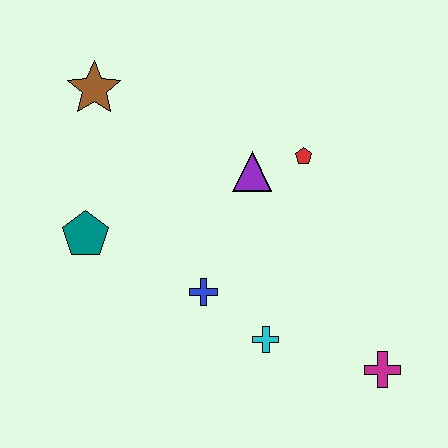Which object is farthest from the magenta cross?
The brown star is farthest from the magenta cross.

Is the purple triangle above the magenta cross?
Yes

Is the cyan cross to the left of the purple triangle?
No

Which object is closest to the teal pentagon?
The blue cross is closest to the teal pentagon.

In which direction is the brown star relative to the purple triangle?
The brown star is to the left of the purple triangle.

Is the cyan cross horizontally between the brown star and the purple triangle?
No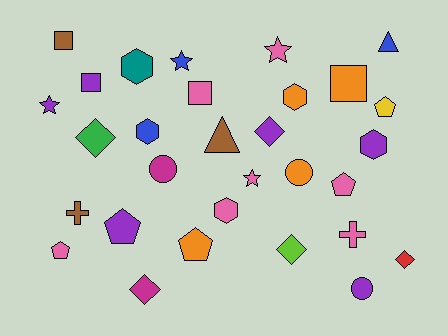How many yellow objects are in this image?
There is 1 yellow object.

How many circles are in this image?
There are 3 circles.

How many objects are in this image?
There are 30 objects.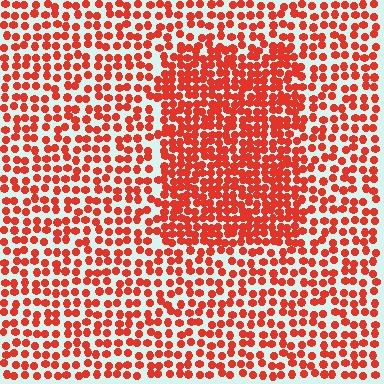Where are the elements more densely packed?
The elements are more densely packed inside the rectangle boundary.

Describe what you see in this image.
The image contains small red elements arranged at two different densities. A rectangle-shaped region is visible where the elements are more densely packed than the surrounding area.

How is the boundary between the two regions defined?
The boundary is defined by a change in element density (approximately 1.8x ratio). All elements are the same color, size, and shape.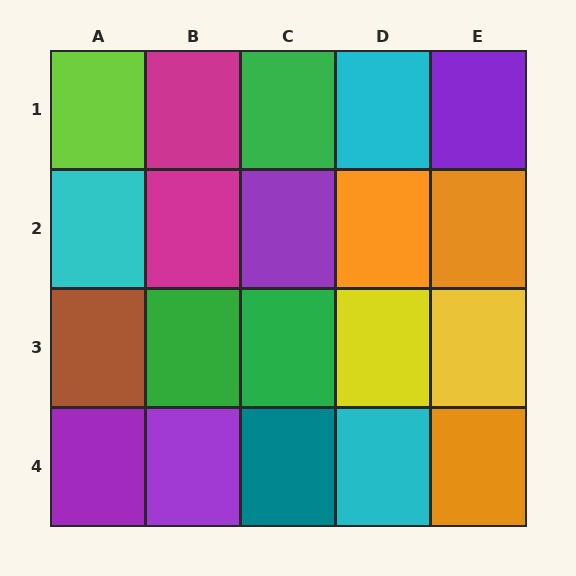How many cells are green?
3 cells are green.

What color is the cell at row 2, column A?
Cyan.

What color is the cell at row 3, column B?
Green.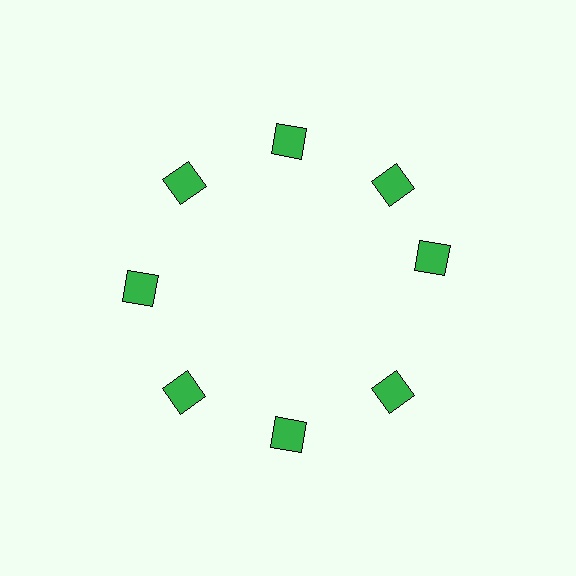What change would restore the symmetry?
The symmetry would be restored by rotating it back into even spacing with its neighbors so that all 8 squares sit at equal angles and equal distance from the center.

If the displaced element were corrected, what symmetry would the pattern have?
It would have 8-fold rotational symmetry — the pattern would map onto itself every 45 degrees.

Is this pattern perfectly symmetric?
No. The 8 green squares are arranged in a ring, but one element near the 3 o'clock position is rotated out of alignment along the ring, breaking the 8-fold rotational symmetry.